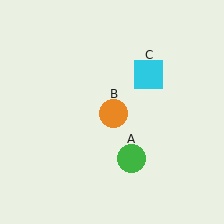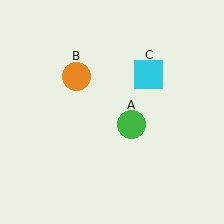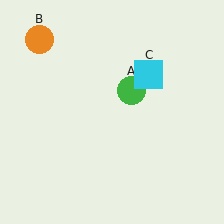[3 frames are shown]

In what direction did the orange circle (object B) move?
The orange circle (object B) moved up and to the left.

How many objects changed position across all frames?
2 objects changed position: green circle (object A), orange circle (object B).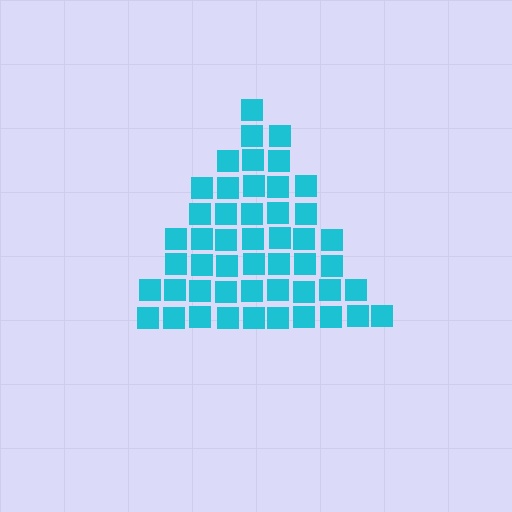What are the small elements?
The small elements are squares.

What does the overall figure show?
The overall figure shows a triangle.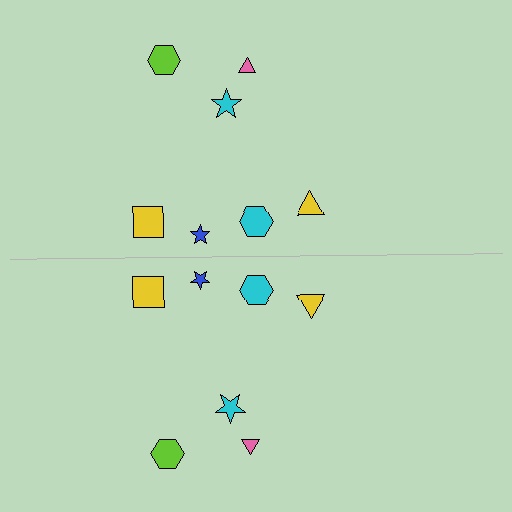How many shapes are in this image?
There are 14 shapes in this image.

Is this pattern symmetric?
Yes, this pattern has bilateral (reflection) symmetry.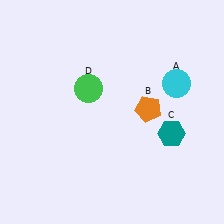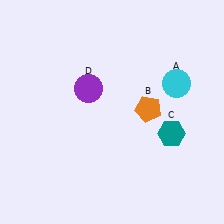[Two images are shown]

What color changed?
The circle (D) changed from green in Image 1 to purple in Image 2.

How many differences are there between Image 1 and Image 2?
There is 1 difference between the two images.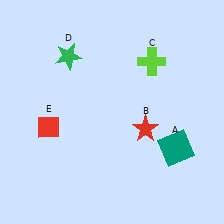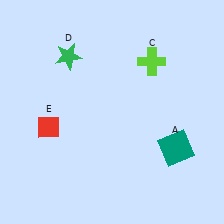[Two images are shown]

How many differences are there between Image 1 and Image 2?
There is 1 difference between the two images.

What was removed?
The red star (B) was removed in Image 2.